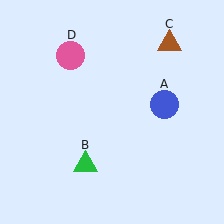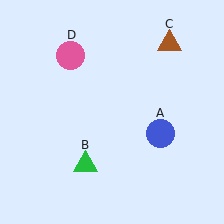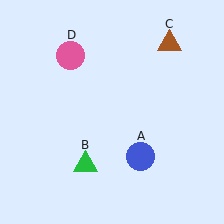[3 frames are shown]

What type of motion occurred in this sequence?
The blue circle (object A) rotated clockwise around the center of the scene.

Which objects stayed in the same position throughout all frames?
Green triangle (object B) and brown triangle (object C) and pink circle (object D) remained stationary.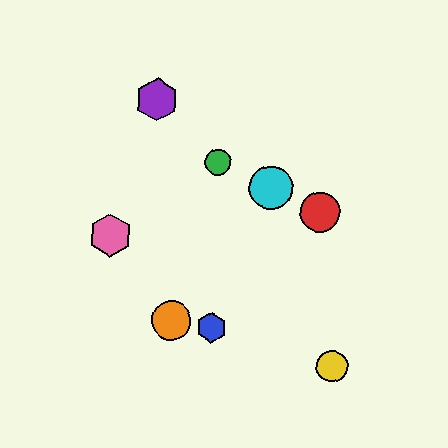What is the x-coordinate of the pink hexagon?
The pink hexagon is at x≈110.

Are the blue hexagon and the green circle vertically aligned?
Yes, both are at x≈211.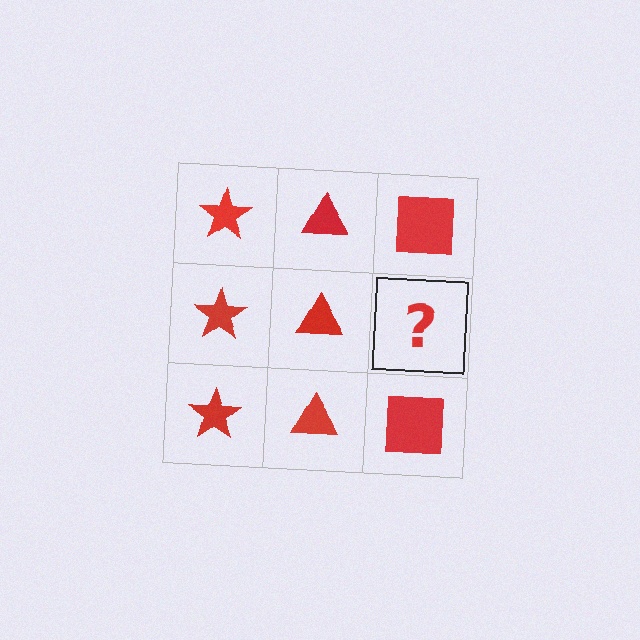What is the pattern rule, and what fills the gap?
The rule is that each column has a consistent shape. The gap should be filled with a red square.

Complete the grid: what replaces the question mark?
The question mark should be replaced with a red square.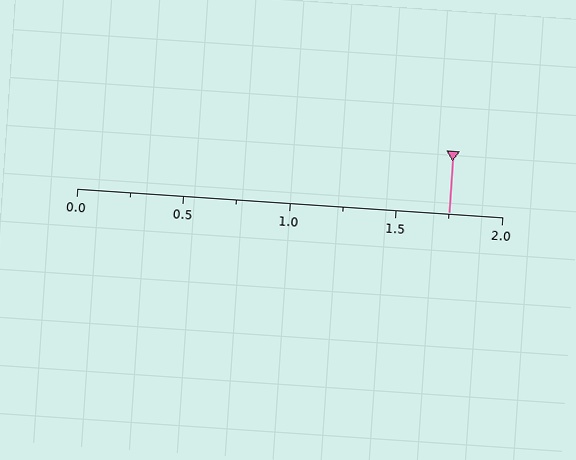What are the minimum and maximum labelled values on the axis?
The axis runs from 0.0 to 2.0.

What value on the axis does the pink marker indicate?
The marker indicates approximately 1.75.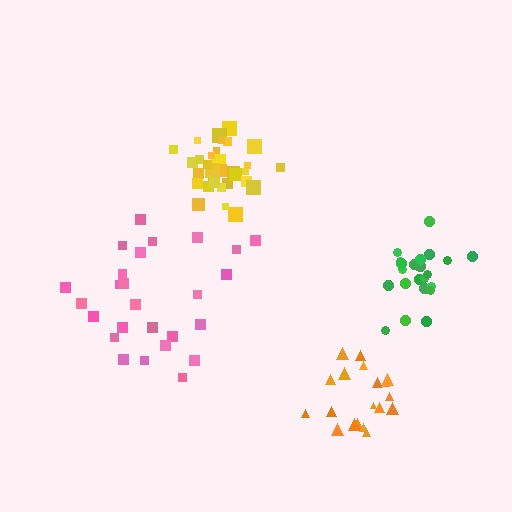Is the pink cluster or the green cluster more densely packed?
Green.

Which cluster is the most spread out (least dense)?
Pink.